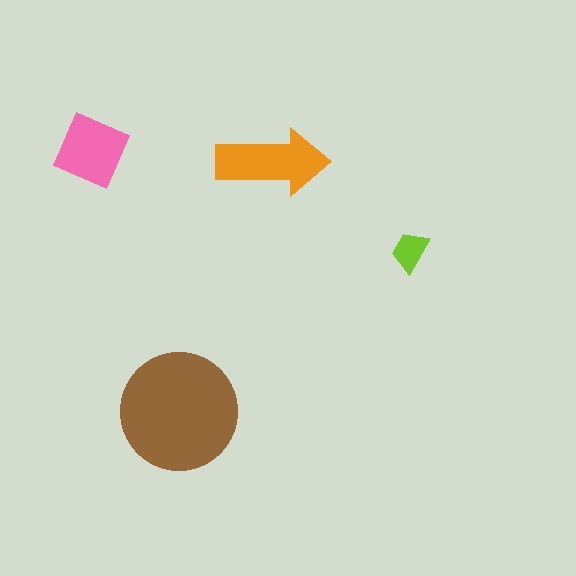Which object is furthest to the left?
The pink diamond is leftmost.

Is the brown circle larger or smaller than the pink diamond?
Larger.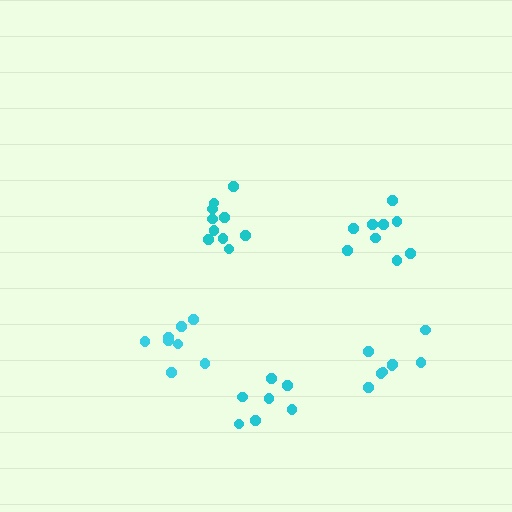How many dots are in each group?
Group 1: 10 dots, Group 2: 8 dots, Group 3: 7 dots, Group 4: 9 dots, Group 5: 8 dots (42 total).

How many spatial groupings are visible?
There are 5 spatial groupings.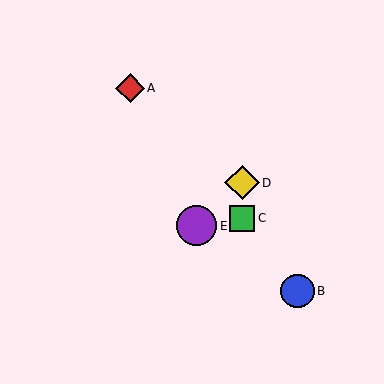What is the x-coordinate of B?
Object B is at x≈297.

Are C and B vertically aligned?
No, C is at x≈242 and B is at x≈297.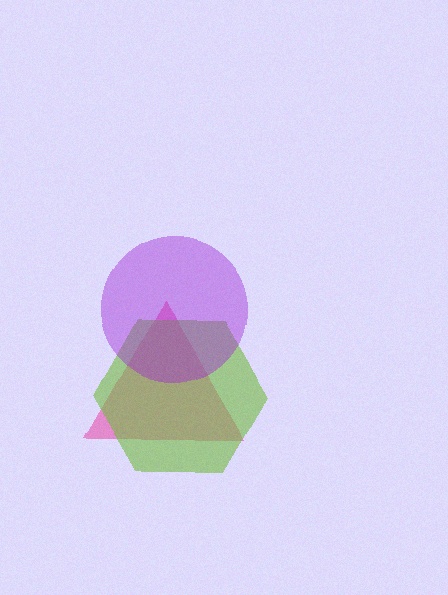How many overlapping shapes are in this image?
There are 3 overlapping shapes in the image.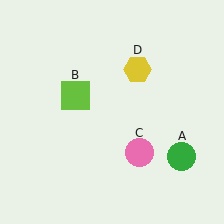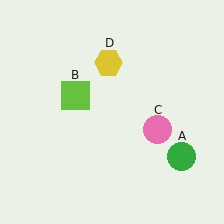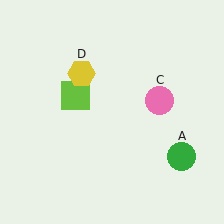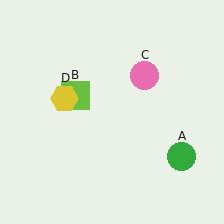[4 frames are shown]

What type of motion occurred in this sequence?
The pink circle (object C), yellow hexagon (object D) rotated counterclockwise around the center of the scene.